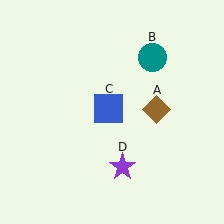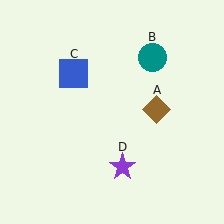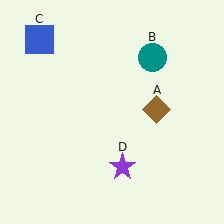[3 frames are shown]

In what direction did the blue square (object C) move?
The blue square (object C) moved up and to the left.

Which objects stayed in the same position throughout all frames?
Brown diamond (object A) and teal circle (object B) and purple star (object D) remained stationary.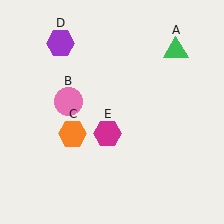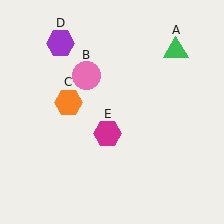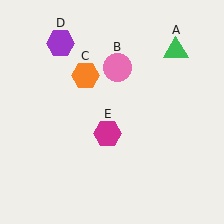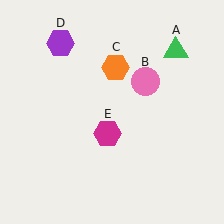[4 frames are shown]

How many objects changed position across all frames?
2 objects changed position: pink circle (object B), orange hexagon (object C).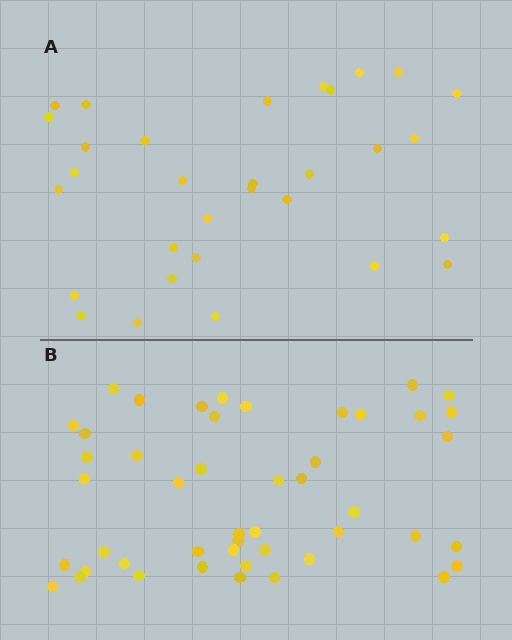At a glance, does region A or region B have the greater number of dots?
Region B (the bottom region) has more dots.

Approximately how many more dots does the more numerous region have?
Region B has approximately 15 more dots than region A.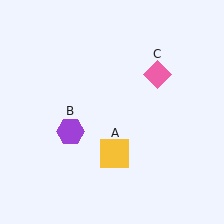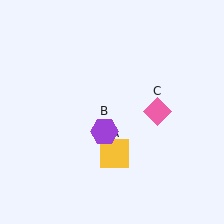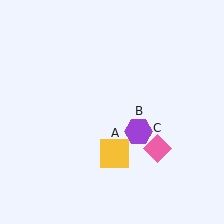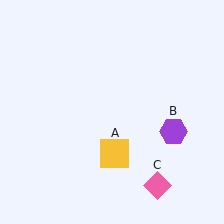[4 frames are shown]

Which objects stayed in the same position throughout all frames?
Yellow square (object A) remained stationary.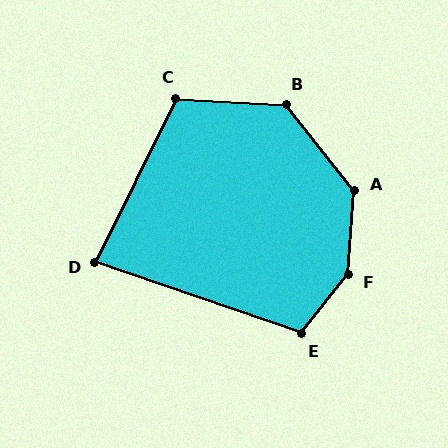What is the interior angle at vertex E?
Approximately 109 degrees (obtuse).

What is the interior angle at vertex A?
Approximately 138 degrees (obtuse).